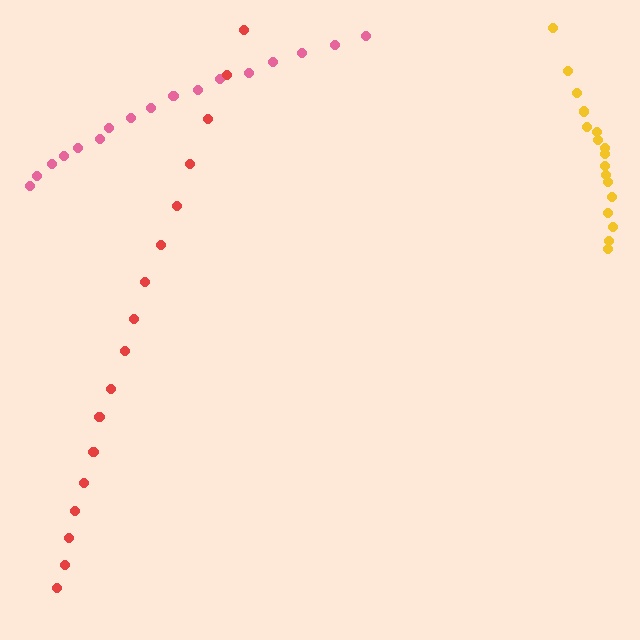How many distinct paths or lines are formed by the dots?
There are 3 distinct paths.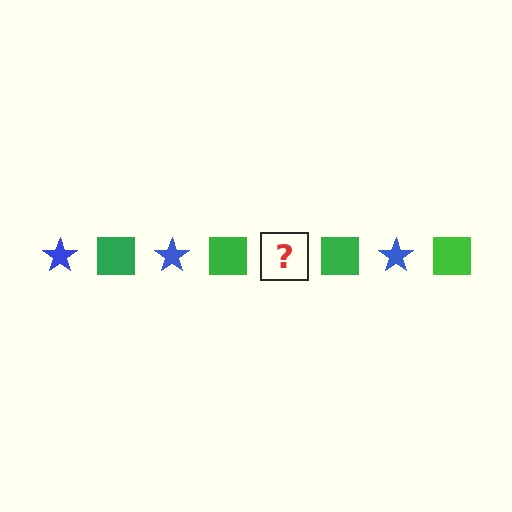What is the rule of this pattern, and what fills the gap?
The rule is that the pattern alternates between blue star and green square. The gap should be filled with a blue star.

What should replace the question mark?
The question mark should be replaced with a blue star.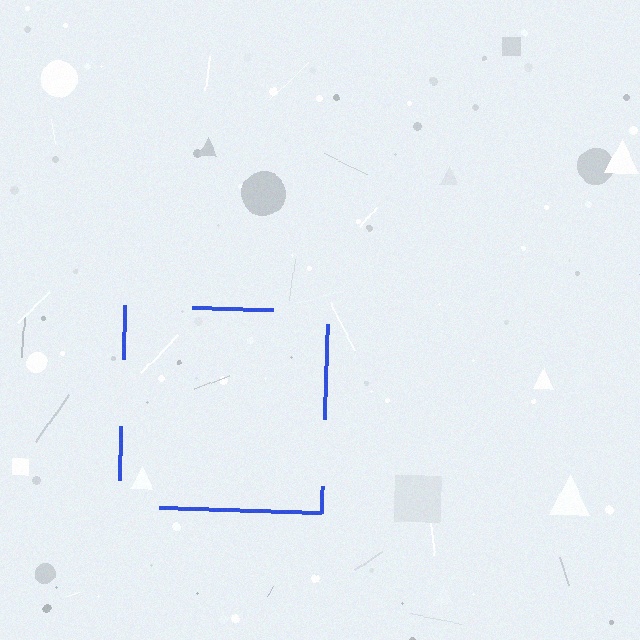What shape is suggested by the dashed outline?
The dashed outline suggests a square.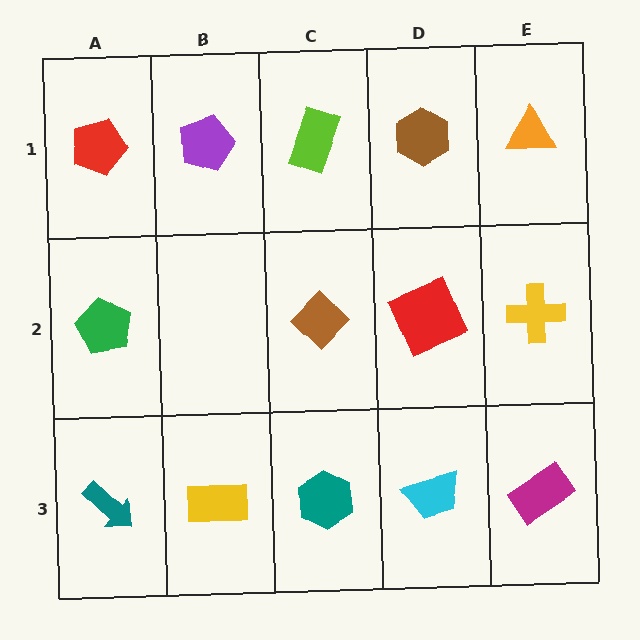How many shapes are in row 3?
5 shapes.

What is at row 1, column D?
A brown hexagon.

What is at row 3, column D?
A cyan trapezoid.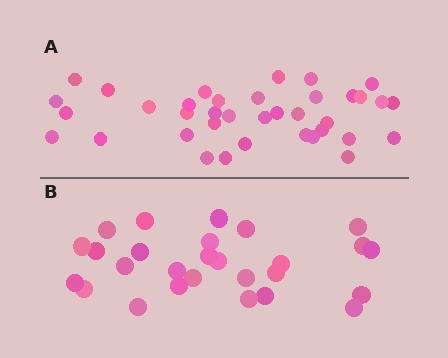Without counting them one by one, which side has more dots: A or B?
Region A (the top region) has more dots.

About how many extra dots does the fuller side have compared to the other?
Region A has roughly 10 or so more dots than region B.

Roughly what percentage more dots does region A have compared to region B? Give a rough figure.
About 35% more.